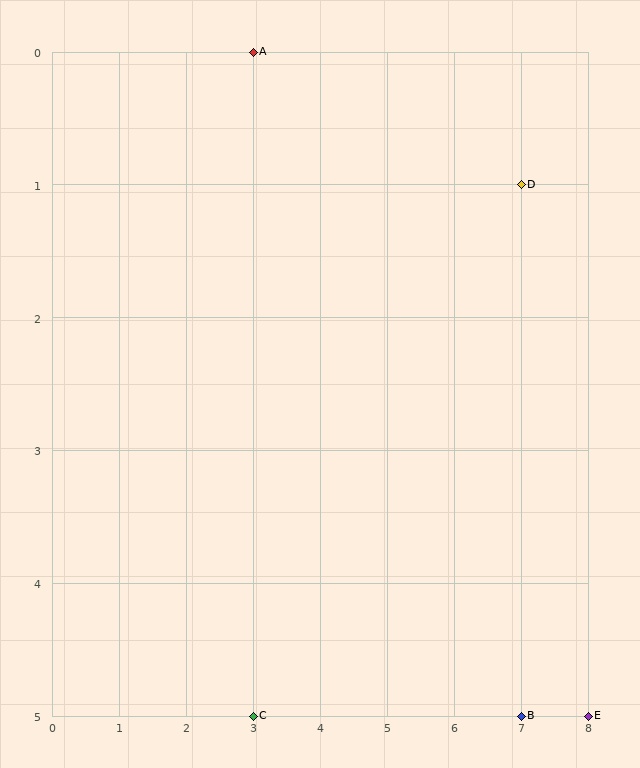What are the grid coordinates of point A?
Point A is at grid coordinates (3, 0).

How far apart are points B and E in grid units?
Points B and E are 1 column apart.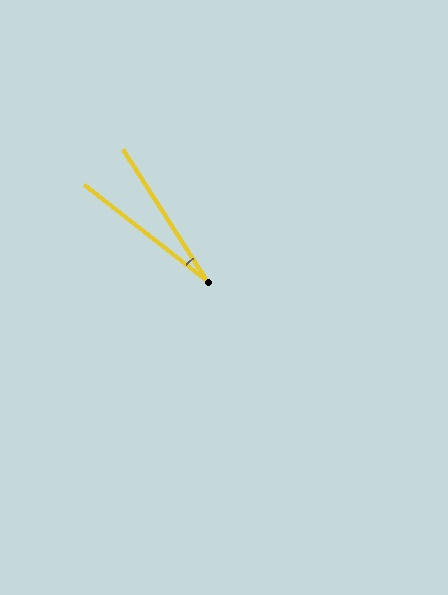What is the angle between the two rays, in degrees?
Approximately 19 degrees.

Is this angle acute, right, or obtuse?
It is acute.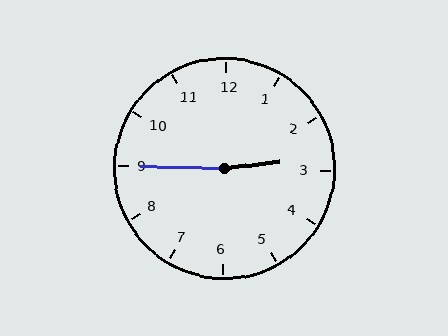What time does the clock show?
2:45.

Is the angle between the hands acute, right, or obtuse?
It is obtuse.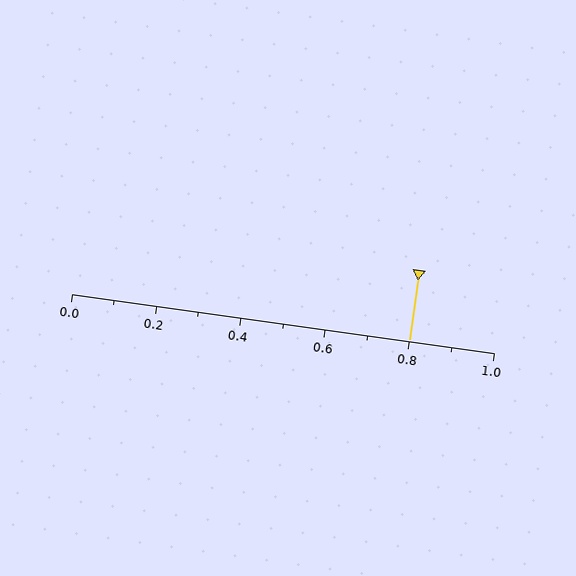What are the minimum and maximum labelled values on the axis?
The axis runs from 0.0 to 1.0.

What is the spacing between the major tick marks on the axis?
The major ticks are spaced 0.2 apart.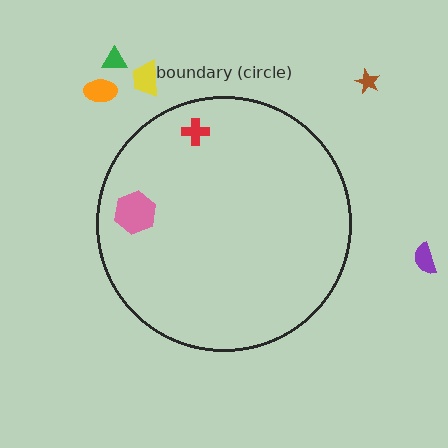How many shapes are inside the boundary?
2 inside, 5 outside.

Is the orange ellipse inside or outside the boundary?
Outside.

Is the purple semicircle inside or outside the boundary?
Outside.